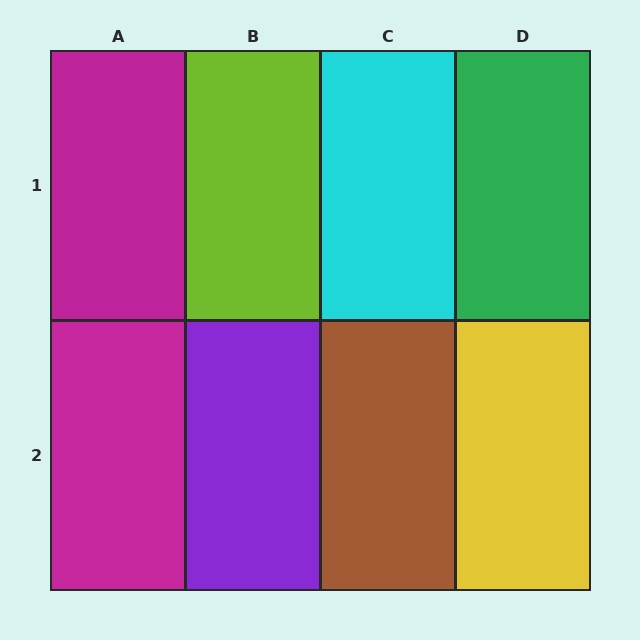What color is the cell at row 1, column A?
Magenta.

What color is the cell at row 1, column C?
Cyan.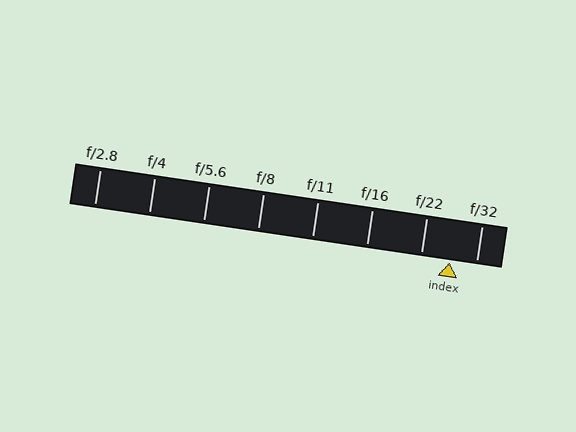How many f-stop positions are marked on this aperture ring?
There are 8 f-stop positions marked.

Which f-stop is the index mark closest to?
The index mark is closest to f/32.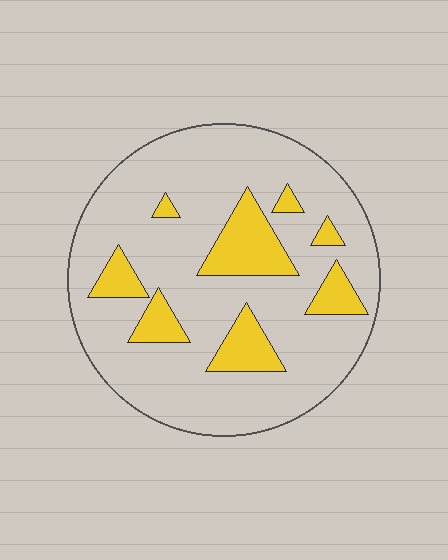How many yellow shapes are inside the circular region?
8.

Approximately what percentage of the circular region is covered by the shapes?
Approximately 20%.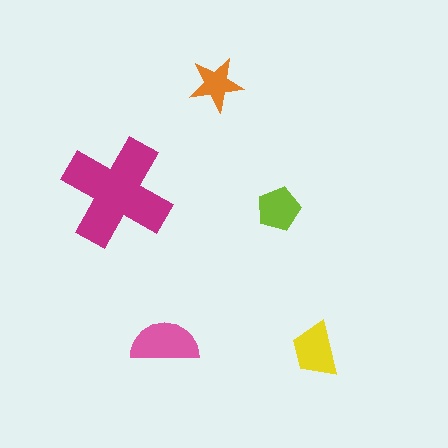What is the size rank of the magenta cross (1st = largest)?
1st.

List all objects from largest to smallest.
The magenta cross, the pink semicircle, the yellow trapezoid, the lime pentagon, the orange star.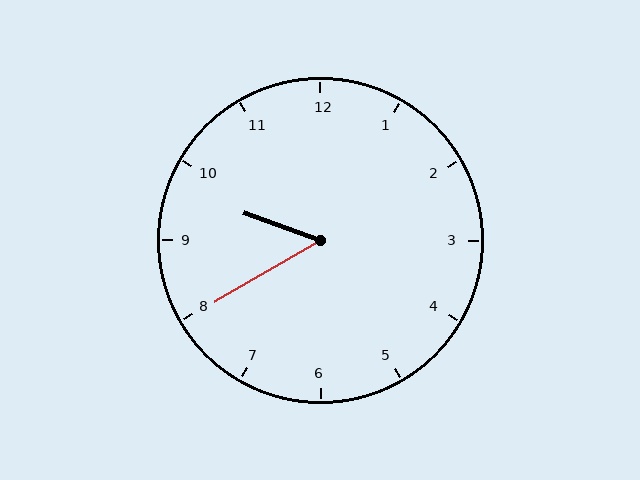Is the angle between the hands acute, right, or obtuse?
It is acute.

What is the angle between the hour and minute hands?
Approximately 50 degrees.